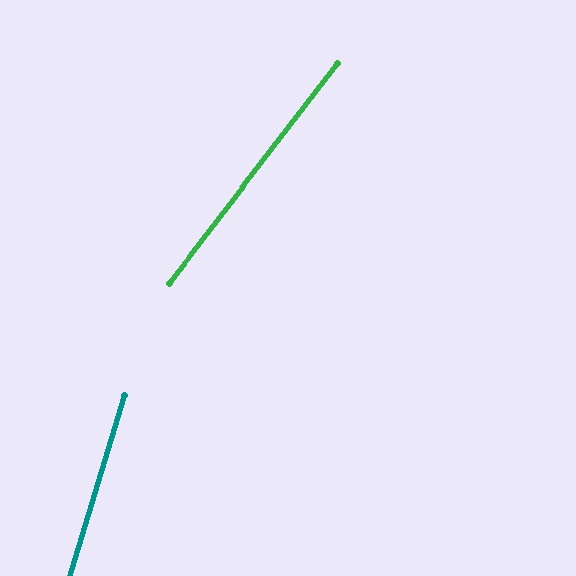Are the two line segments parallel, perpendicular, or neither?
Neither parallel nor perpendicular — they differ by about 21°.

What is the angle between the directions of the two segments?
Approximately 21 degrees.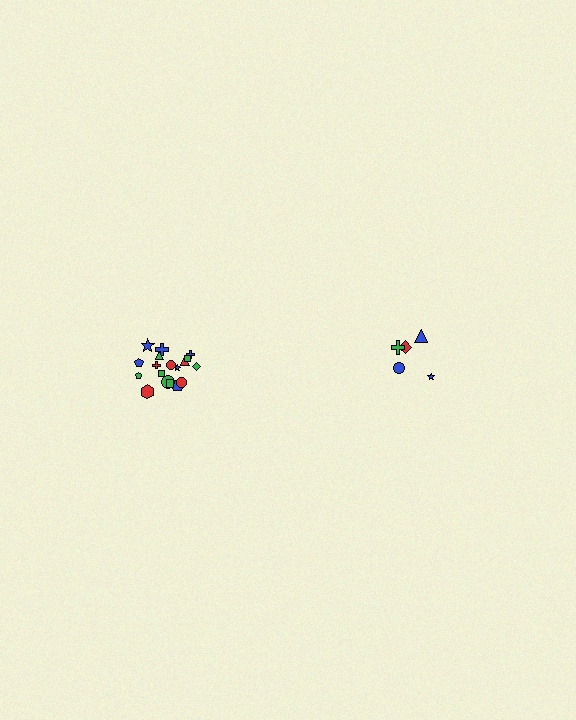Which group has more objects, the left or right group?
The left group.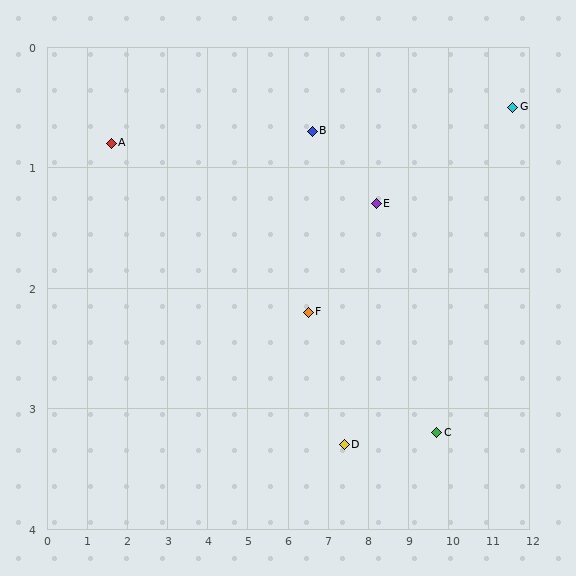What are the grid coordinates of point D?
Point D is at approximately (7.4, 3.3).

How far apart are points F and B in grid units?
Points F and B are about 1.5 grid units apart.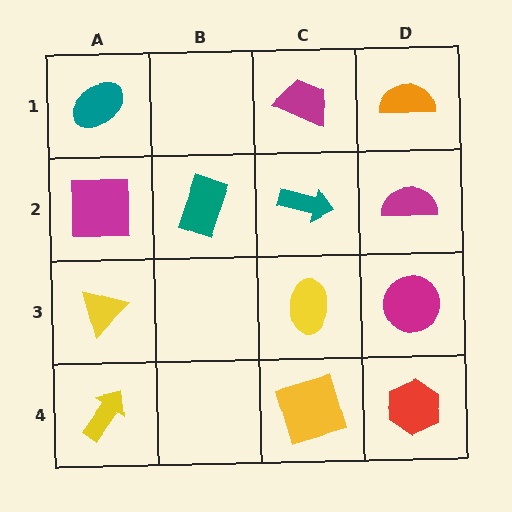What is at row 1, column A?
A teal ellipse.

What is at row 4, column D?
A red hexagon.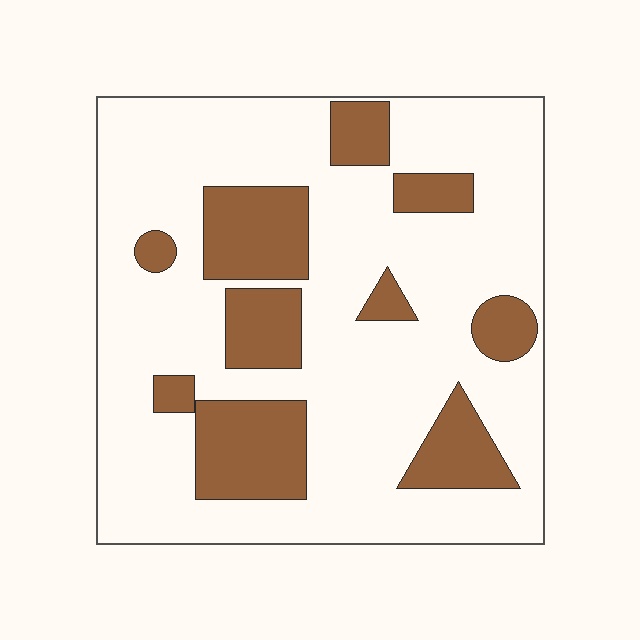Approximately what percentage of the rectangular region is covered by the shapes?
Approximately 25%.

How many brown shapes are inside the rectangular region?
10.